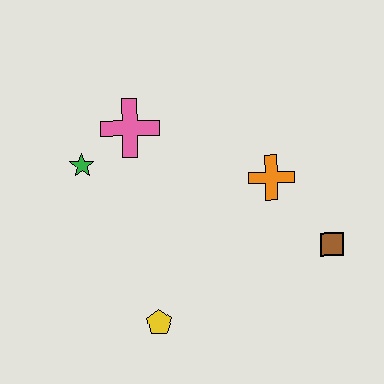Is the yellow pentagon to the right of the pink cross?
Yes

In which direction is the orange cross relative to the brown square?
The orange cross is above the brown square.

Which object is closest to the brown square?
The orange cross is closest to the brown square.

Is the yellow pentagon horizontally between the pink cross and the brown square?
Yes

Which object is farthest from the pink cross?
The brown square is farthest from the pink cross.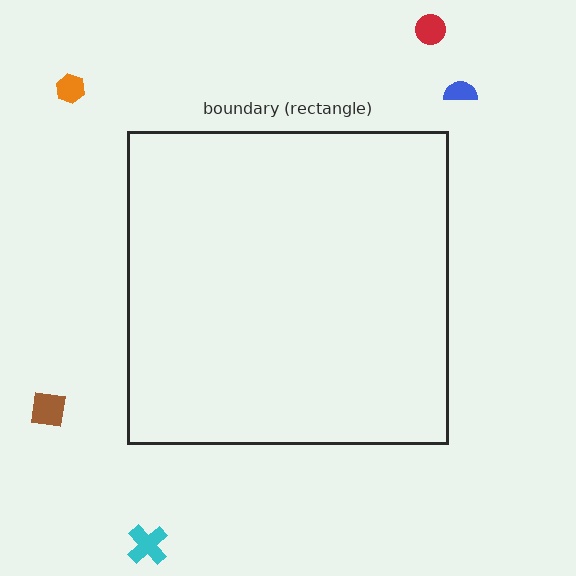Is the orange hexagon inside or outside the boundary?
Outside.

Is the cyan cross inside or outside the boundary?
Outside.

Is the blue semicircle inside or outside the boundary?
Outside.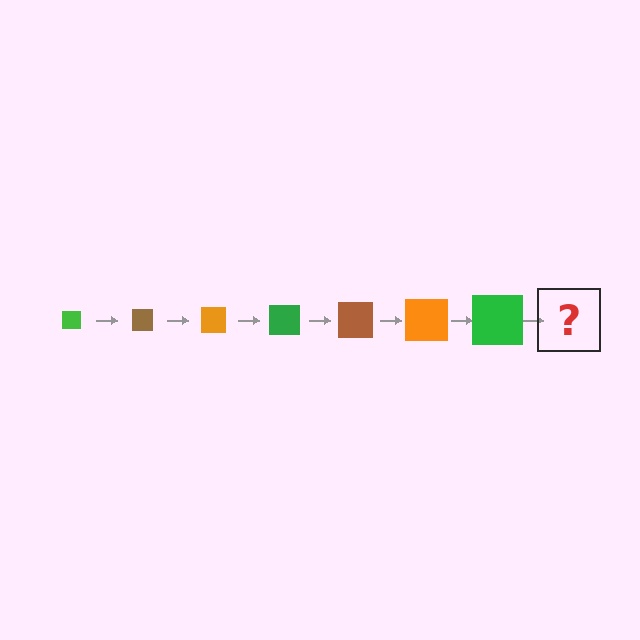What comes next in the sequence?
The next element should be a brown square, larger than the previous one.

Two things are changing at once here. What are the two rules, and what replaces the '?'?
The two rules are that the square grows larger each step and the color cycles through green, brown, and orange. The '?' should be a brown square, larger than the previous one.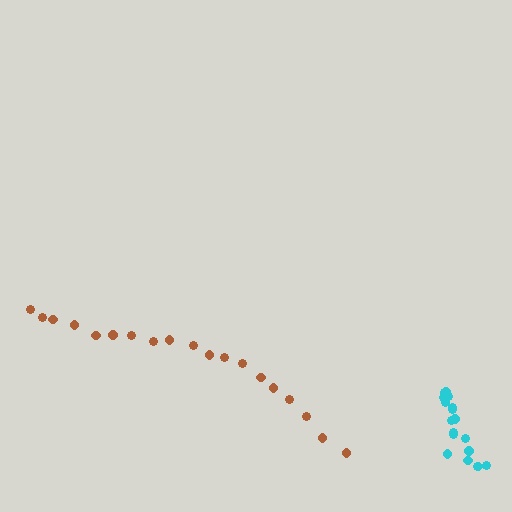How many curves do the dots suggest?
There are 2 distinct paths.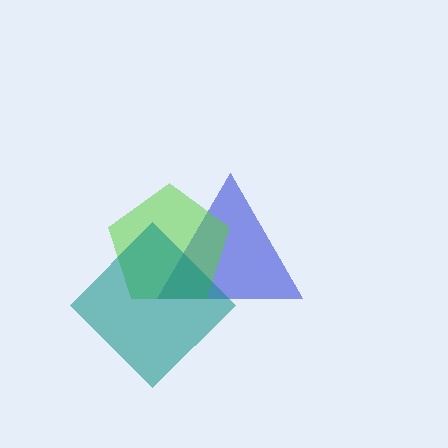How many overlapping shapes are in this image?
There are 3 overlapping shapes in the image.